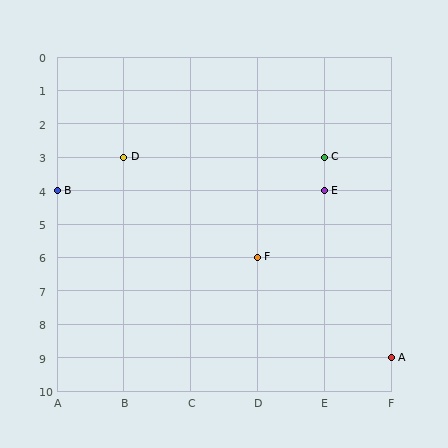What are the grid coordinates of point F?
Point F is at grid coordinates (D, 6).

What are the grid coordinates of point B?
Point B is at grid coordinates (A, 4).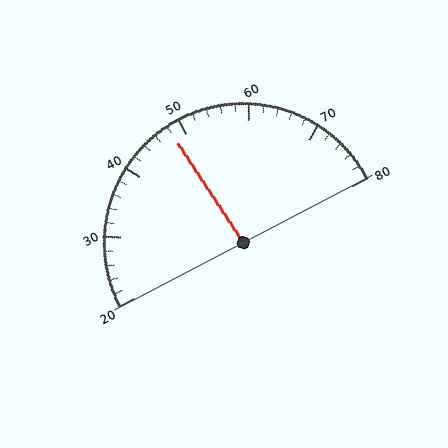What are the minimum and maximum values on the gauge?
The gauge ranges from 20 to 80.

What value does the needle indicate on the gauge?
The needle indicates approximately 48.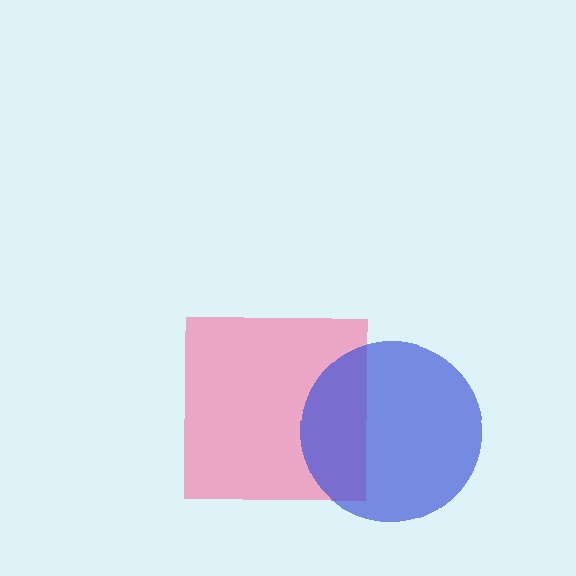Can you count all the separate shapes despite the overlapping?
Yes, there are 2 separate shapes.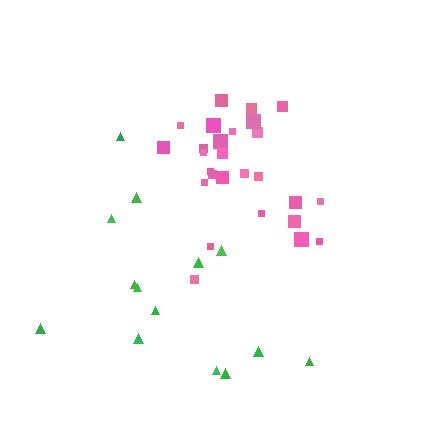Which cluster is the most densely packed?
Pink.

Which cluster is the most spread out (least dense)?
Green.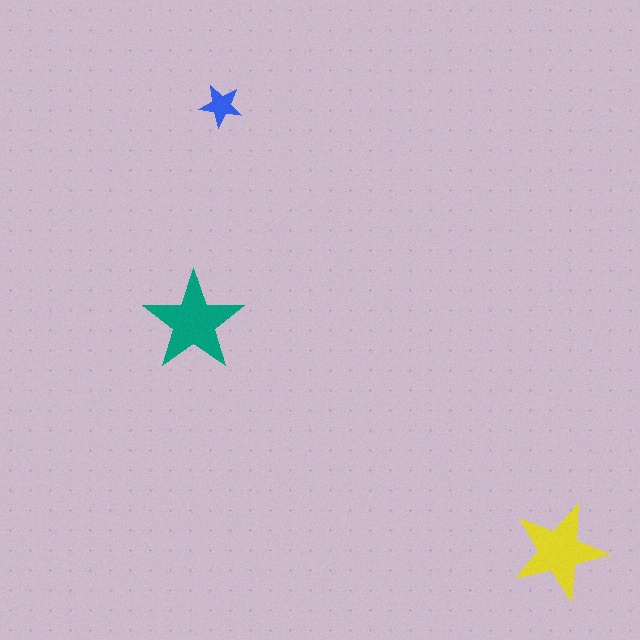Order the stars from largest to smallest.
the teal one, the yellow one, the blue one.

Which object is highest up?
The blue star is topmost.